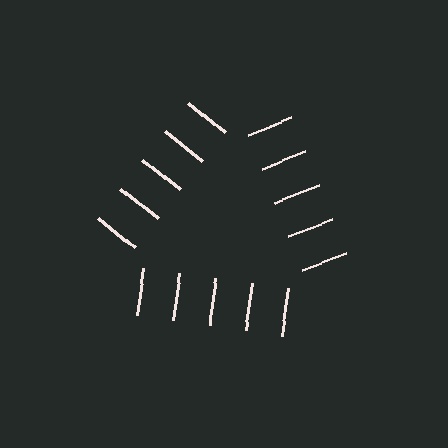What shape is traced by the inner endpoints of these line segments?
An illusory triangle — the line segments terminate on its edges but no continuous stroke is drawn.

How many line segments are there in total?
15 — 5 along each of the 3 edges.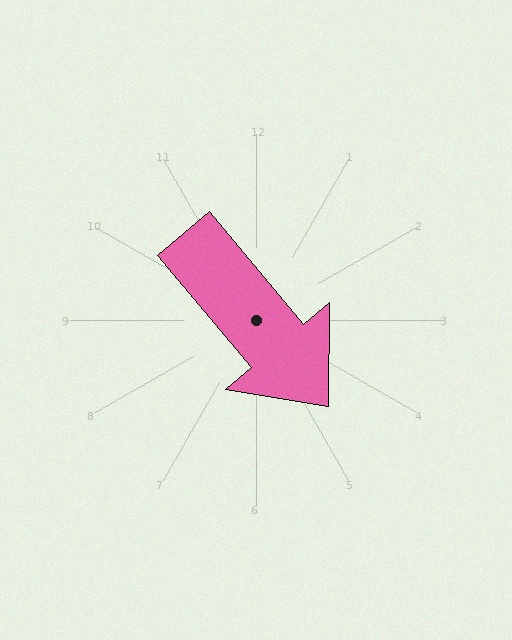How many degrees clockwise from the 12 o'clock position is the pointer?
Approximately 140 degrees.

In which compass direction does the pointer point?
Southeast.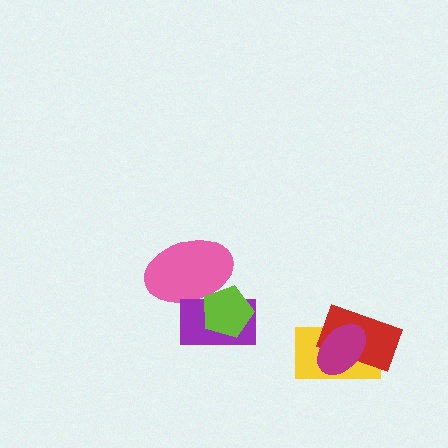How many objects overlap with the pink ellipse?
2 objects overlap with the pink ellipse.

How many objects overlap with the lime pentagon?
2 objects overlap with the lime pentagon.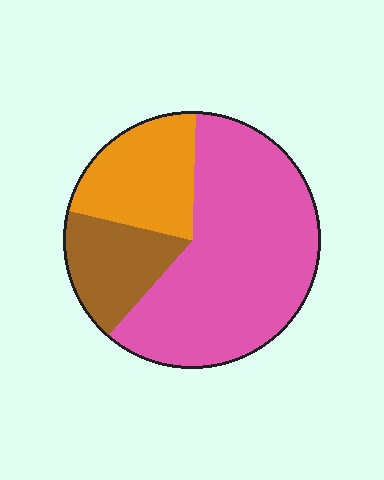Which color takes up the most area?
Pink, at roughly 60%.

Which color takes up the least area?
Brown, at roughly 15%.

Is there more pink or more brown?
Pink.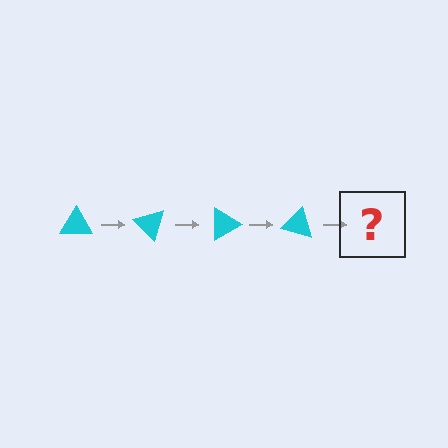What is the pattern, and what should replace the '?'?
The pattern is that the triangle rotates 45 degrees each step. The '?' should be a cyan triangle rotated 180 degrees.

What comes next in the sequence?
The next element should be a cyan triangle rotated 180 degrees.